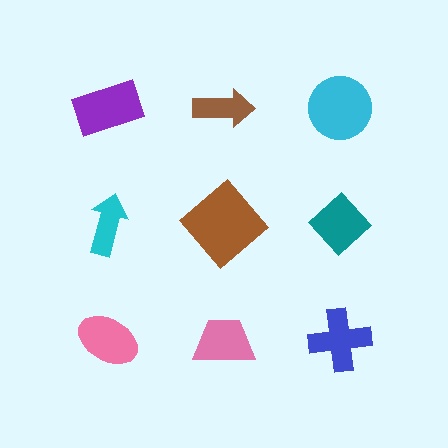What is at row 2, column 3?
A teal diamond.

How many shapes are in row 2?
3 shapes.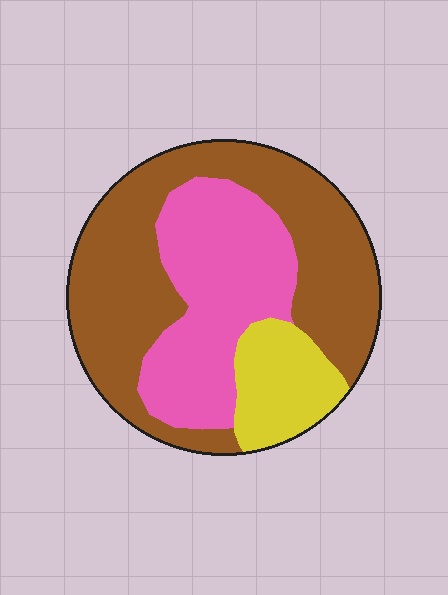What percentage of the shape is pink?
Pink covers roughly 35% of the shape.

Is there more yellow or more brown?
Brown.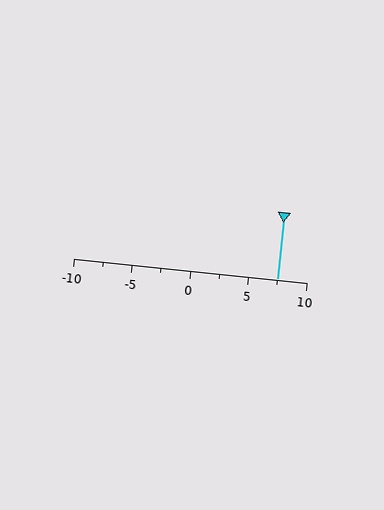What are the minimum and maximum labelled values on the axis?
The axis runs from -10 to 10.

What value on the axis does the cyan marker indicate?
The marker indicates approximately 7.5.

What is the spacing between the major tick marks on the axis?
The major ticks are spaced 5 apart.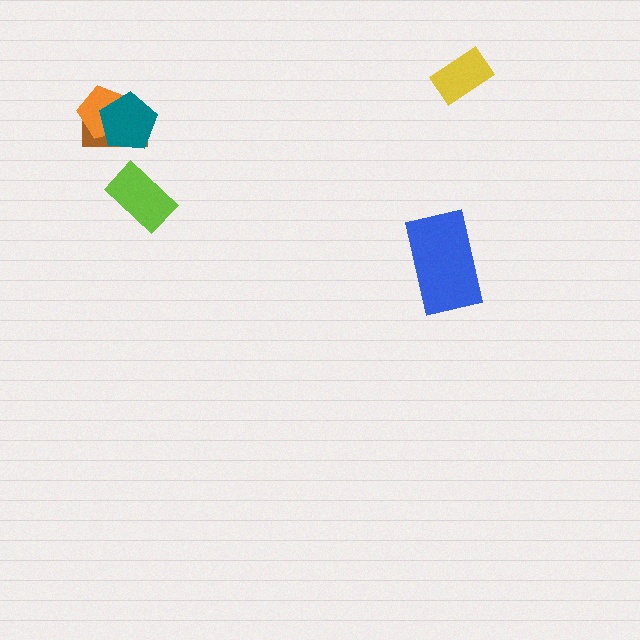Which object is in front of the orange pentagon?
The teal pentagon is in front of the orange pentagon.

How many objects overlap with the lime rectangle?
0 objects overlap with the lime rectangle.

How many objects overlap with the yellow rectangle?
0 objects overlap with the yellow rectangle.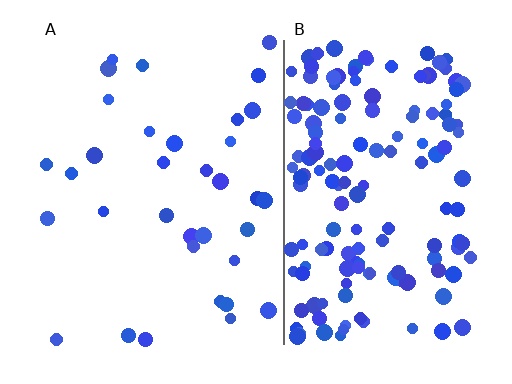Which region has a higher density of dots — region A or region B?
B (the right).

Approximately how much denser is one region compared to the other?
Approximately 4.7× — region B over region A.